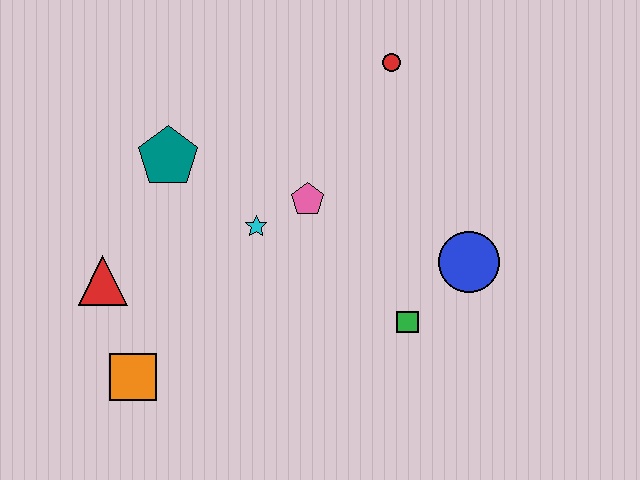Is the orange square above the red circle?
No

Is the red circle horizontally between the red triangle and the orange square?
No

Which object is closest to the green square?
The blue circle is closest to the green square.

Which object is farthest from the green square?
The red triangle is farthest from the green square.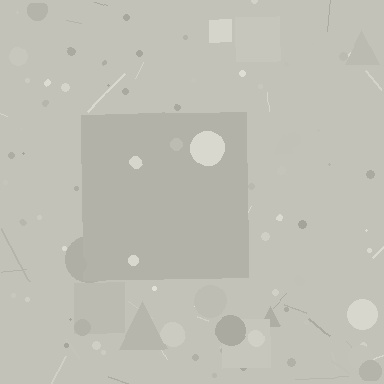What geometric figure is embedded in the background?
A square is embedded in the background.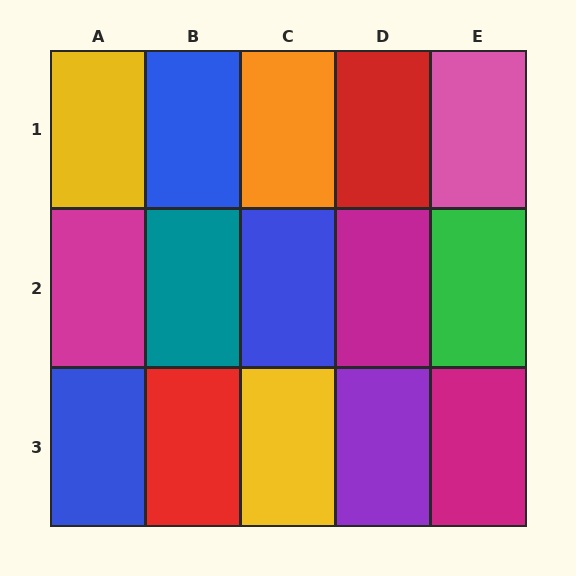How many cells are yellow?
2 cells are yellow.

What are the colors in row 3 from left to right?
Blue, red, yellow, purple, magenta.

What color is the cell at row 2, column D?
Magenta.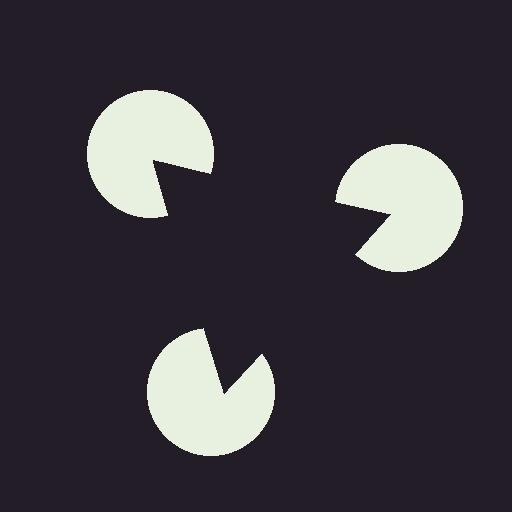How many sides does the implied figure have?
3 sides.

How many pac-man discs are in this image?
There are 3 — one at each vertex of the illusory triangle.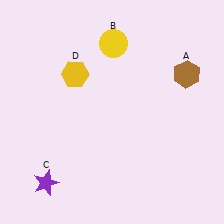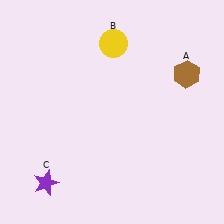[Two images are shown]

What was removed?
The yellow hexagon (D) was removed in Image 2.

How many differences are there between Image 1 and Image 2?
There is 1 difference between the two images.